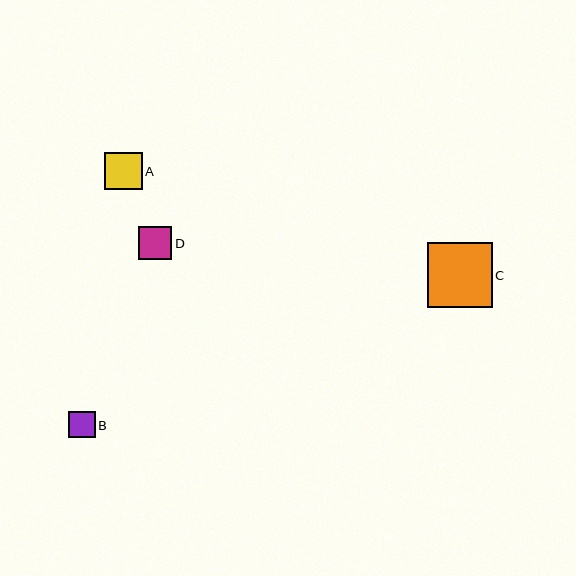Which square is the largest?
Square C is the largest with a size of approximately 65 pixels.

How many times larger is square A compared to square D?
Square A is approximately 1.1 times the size of square D.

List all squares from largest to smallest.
From largest to smallest: C, A, D, B.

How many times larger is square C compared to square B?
Square C is approximately 2.5 times the size of square B.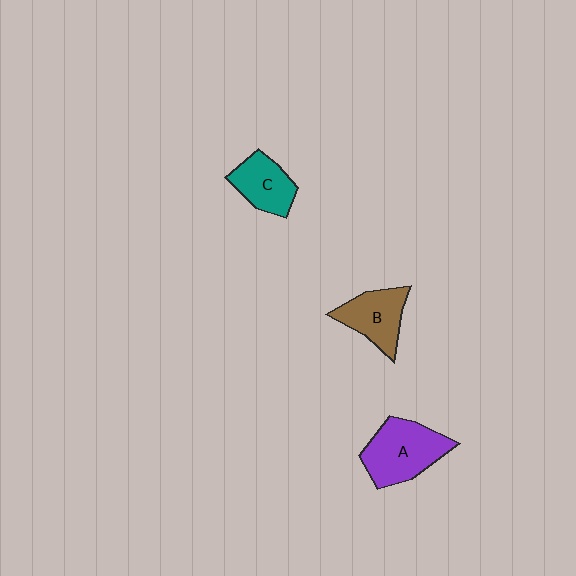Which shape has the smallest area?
Shape C (teal).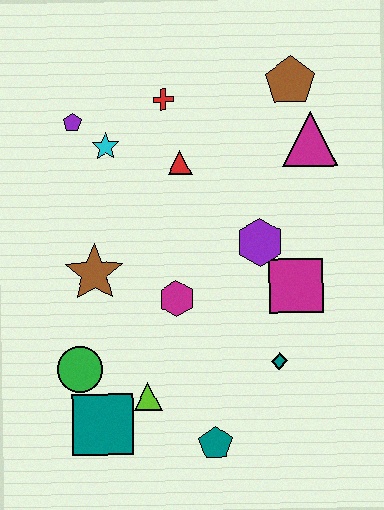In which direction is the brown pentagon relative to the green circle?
The brown pentagon is above the green circle.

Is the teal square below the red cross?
Yes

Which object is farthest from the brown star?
The brown pentagon is farthest from the brown star.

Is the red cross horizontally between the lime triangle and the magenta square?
Yes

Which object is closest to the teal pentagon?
The lime triangle is closest to the teal pentagon.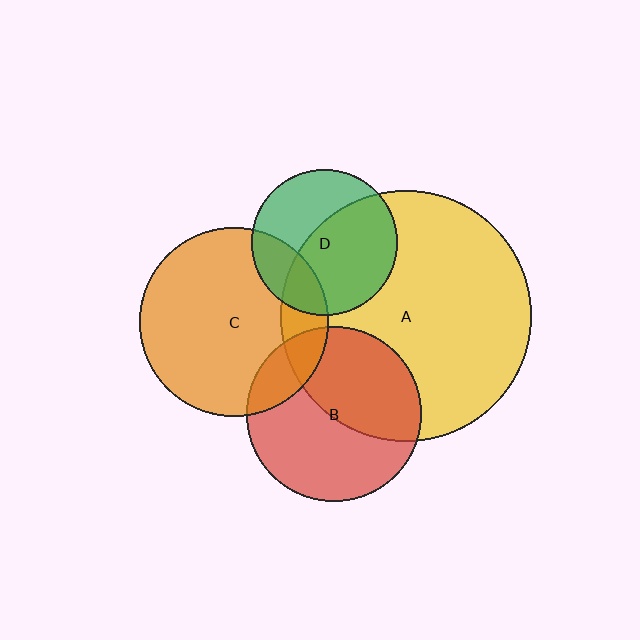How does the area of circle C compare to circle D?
Approximately 1.7 times.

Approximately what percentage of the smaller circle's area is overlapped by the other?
Approximately 55%.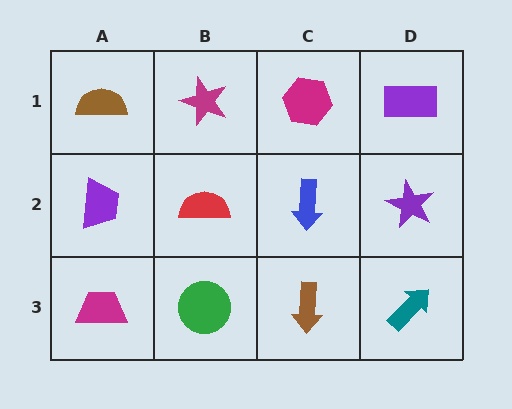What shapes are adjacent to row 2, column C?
A magenta hexagon (row 1, column C), a brown arrow (row 3, column C), a red semicircle (row 2, column B), a purple star (row 2, column D).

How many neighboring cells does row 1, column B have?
3.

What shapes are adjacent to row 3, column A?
A purple trapezoid (row 2, column A), a green circle (row 3, column B).